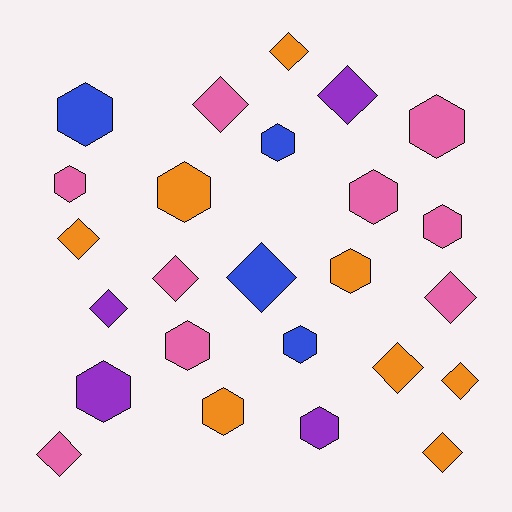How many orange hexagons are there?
There are 3 orange hexagons.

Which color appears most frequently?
Pink, with 9 objects.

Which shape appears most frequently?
Hexagon, with 13 objects.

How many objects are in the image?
There are 25 objects.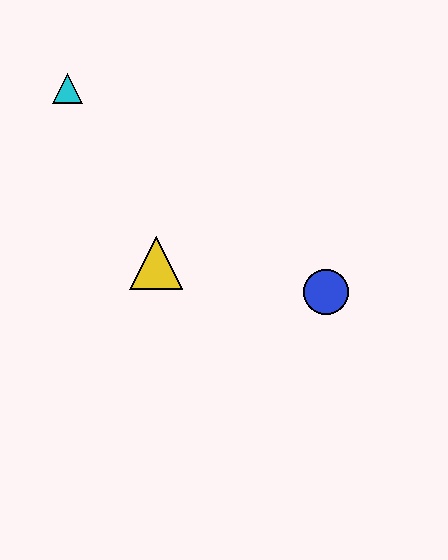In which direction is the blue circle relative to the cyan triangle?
The blue circle is to the right of the cyan triangle.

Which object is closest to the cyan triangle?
The yellow triangle is closest to the cyan triangle.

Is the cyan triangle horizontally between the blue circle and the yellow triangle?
No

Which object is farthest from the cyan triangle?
The blue circle is farthest from the cyan triangle.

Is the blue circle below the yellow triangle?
Yes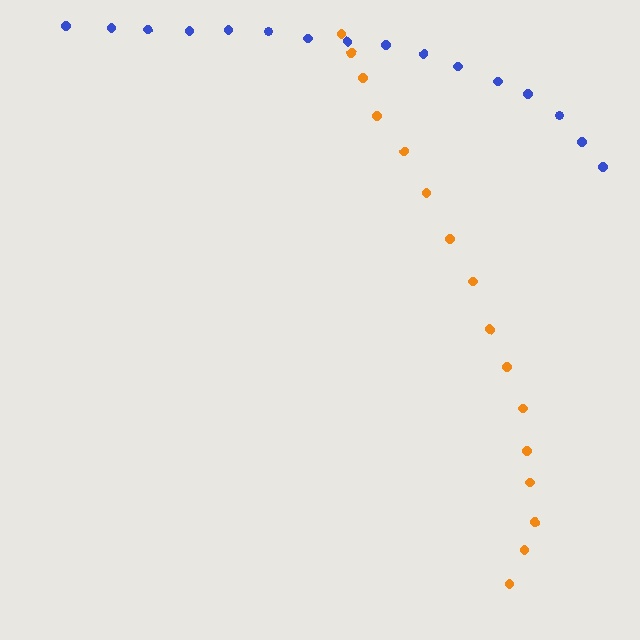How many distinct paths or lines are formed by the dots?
There are 2 distinct paths.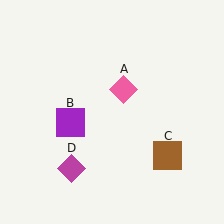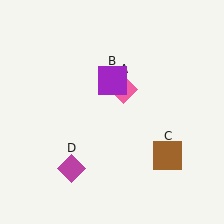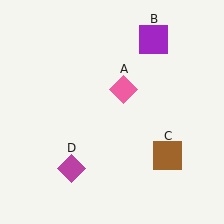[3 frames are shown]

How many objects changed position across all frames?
1 object changed position: purple square (object B).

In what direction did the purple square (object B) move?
The purple square (object B) moved up and to the right.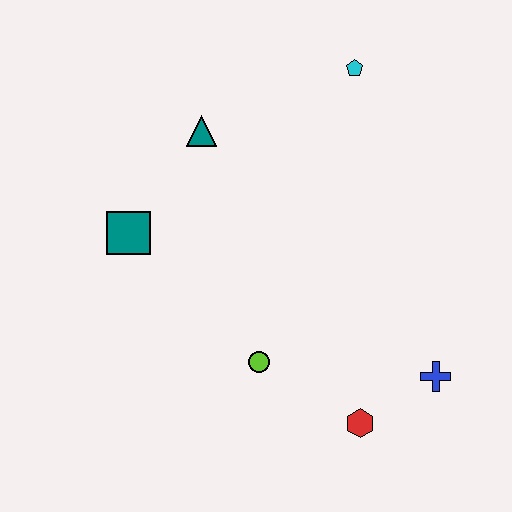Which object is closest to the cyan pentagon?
The teal triangle is closest to the cyan pentagon.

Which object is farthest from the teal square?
The blue cross is farthest from the teal square.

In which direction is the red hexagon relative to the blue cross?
The red hexagon is to the left of the blue cross.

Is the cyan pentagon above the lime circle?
Yes